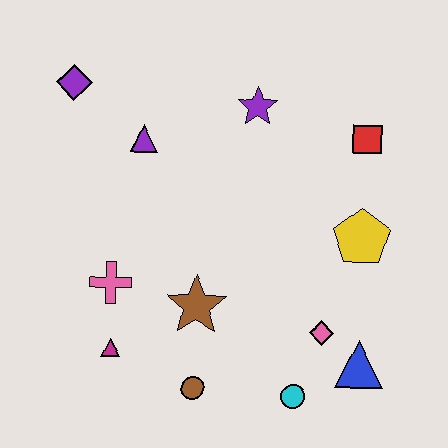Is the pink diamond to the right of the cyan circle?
Yes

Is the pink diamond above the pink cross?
No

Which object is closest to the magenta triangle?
The pink cross is closest to the magenta triangle.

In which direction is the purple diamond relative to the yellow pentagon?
The purple diamond is to the left of the yellow pentagon.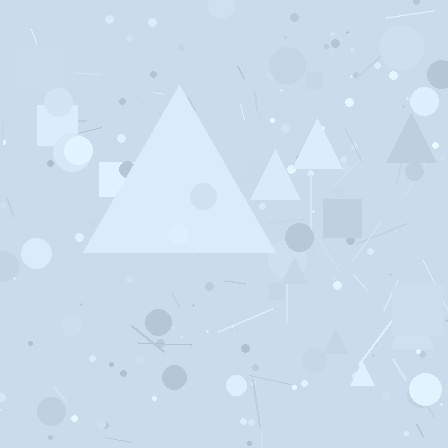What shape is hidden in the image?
A triangle is hidden in the image.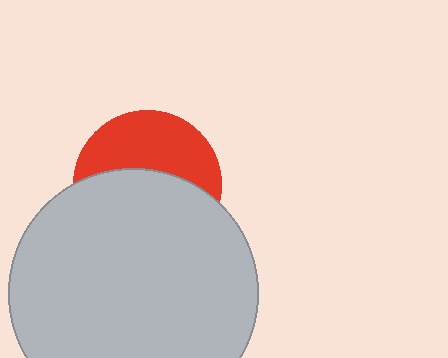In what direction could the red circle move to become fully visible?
The red circle could move up. That would shift it out from behind the light gray circle entirely.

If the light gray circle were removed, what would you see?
You would see the complete red circle.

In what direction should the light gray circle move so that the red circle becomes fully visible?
The light gray circle should move down. That is the shortest direction to clear the overlap and leave the red circle fully visible.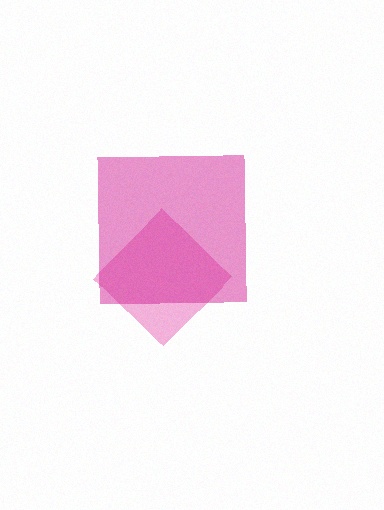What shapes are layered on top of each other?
The layered shapes are: a pink diamond, a magenta square.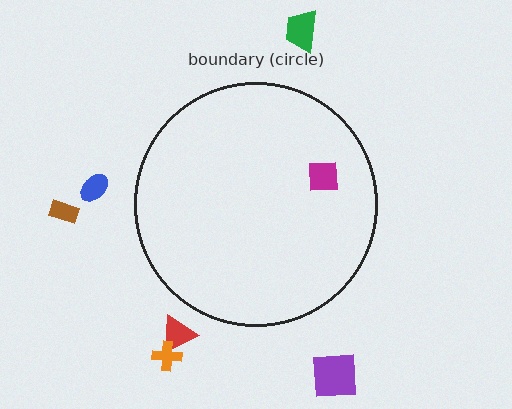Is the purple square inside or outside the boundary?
Outside.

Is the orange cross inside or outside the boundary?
Outside.